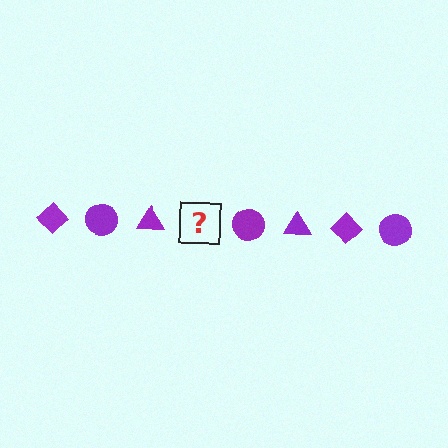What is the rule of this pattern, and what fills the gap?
The rule is that the pattern cycles through diamond, circle, triangle shapes in purple. The gap should be filled with a purple diamond.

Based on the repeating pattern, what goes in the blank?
The blank should be a purple diamond.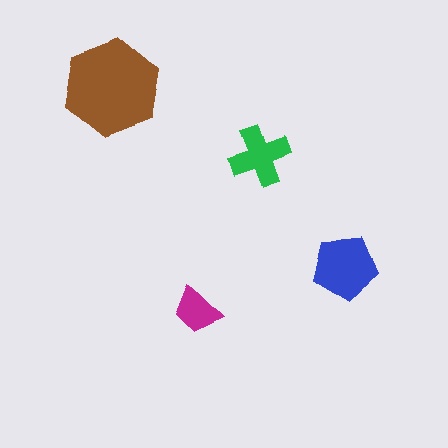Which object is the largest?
The brown hexagon.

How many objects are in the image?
There are 4 objects in the image.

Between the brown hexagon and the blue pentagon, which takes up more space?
The brown hexagon.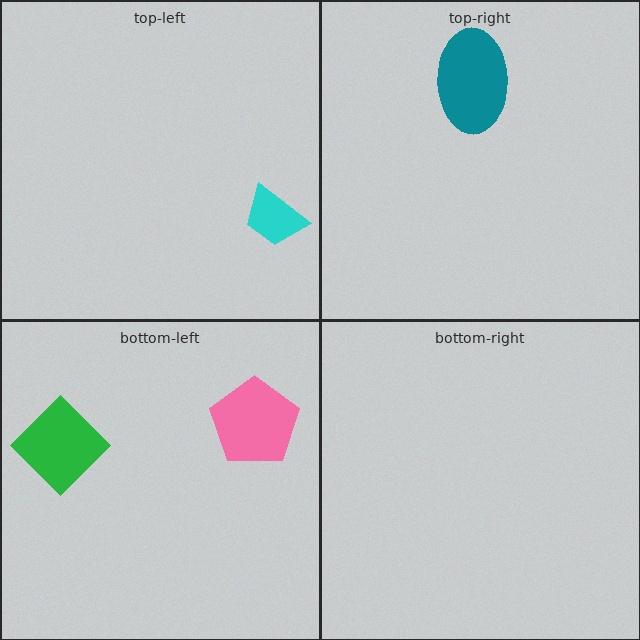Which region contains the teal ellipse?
The top-right region.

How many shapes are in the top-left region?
1.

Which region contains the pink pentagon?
The bottom-left region.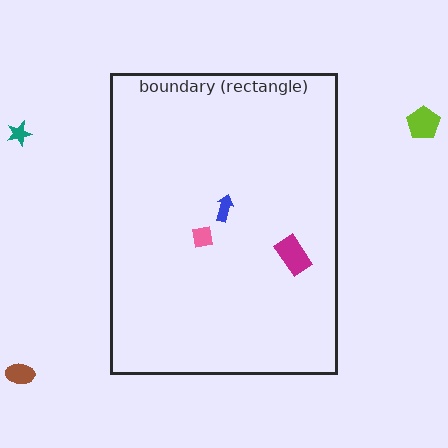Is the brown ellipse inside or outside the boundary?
Outside.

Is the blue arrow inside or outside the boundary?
Inside.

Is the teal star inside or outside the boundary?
Outside.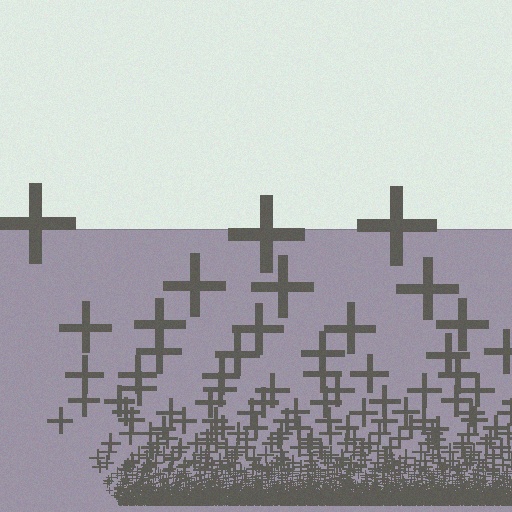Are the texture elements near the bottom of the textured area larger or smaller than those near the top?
Smaller. The gradient is inverted — elements near the bottom are smaller and denser.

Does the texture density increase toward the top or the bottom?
Density increases toward the bottom.